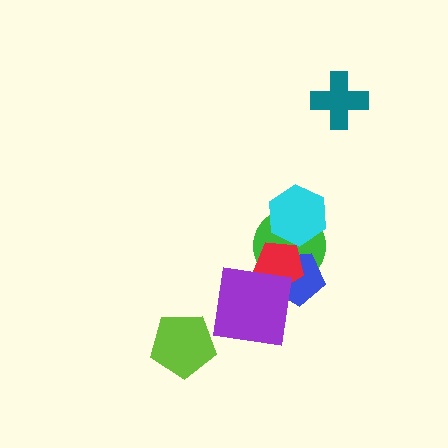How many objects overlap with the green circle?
4 objects overlap with the green circle.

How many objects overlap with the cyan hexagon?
1 object overlaps with the cyan hexagon.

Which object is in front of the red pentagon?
The purple square is in front of the red pentagon.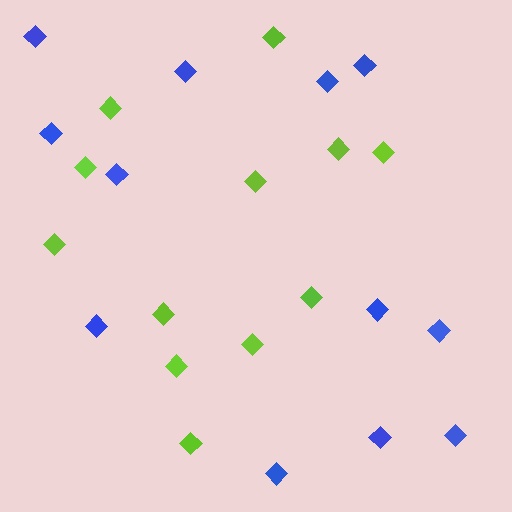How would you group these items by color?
There are 2 groups: one group of blue diamonds (12) and one group of lime diamonds (12).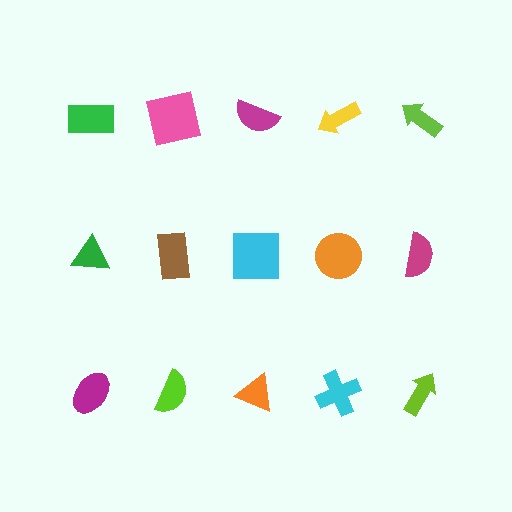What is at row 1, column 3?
A magenta semicircle.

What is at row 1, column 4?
A yellow arrow.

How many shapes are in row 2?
5 shapes.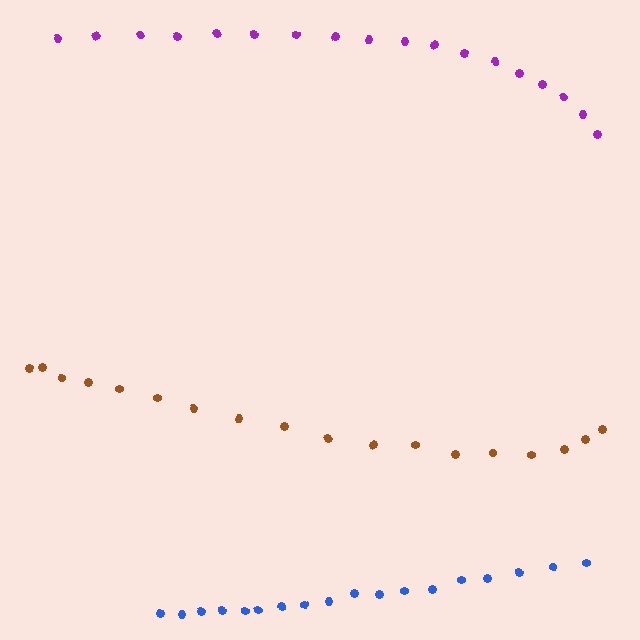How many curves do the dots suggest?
There are 3 distinct paths.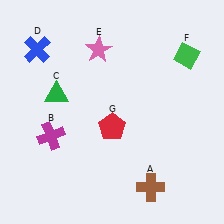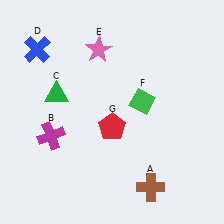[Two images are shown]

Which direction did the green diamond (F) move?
The green diamond (F) moved down.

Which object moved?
The green diamond (F) moved down.